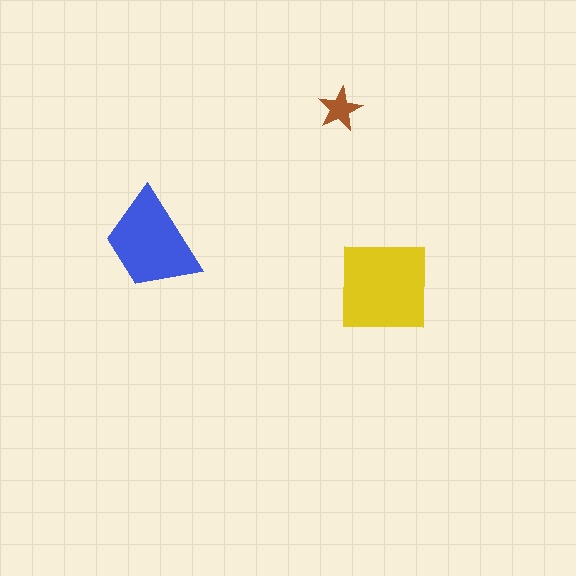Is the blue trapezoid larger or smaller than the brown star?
Larger.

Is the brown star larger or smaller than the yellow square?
Smaller.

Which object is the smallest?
The brown star.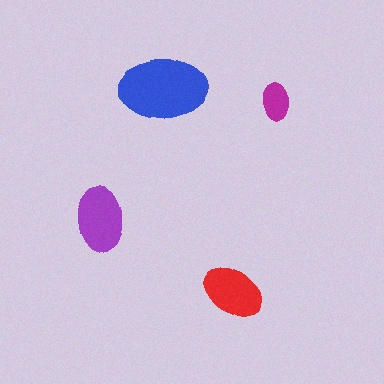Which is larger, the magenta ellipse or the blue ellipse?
The blue one.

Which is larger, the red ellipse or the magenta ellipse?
The red one.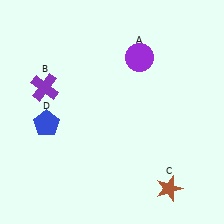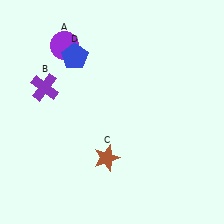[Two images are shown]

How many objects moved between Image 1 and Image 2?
3 objects moved between the two images.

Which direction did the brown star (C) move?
The brown star (C) moved left.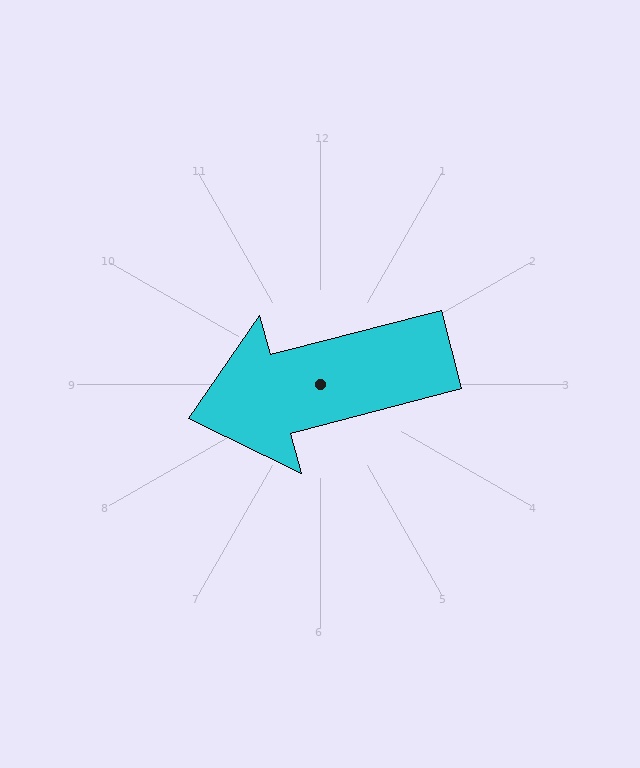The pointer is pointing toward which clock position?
Roughly 9 o'clock.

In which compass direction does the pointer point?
West.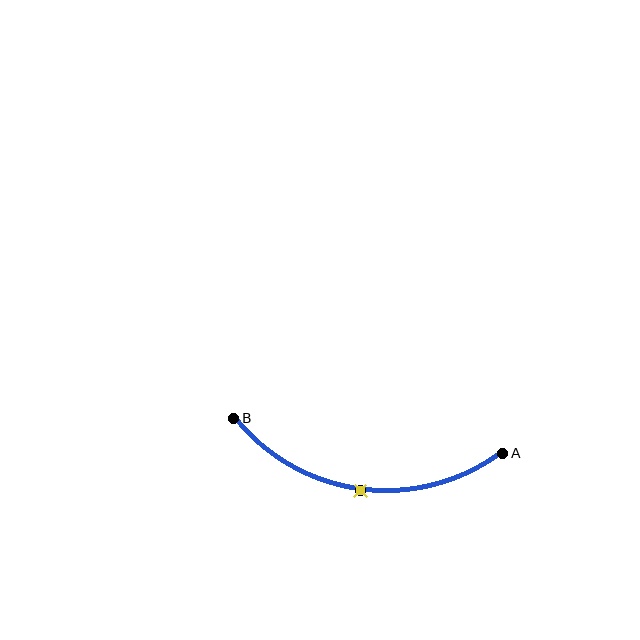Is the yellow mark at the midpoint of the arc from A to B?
Yes. The yellow mark lies on the arc at equal arc-length from both A and B — it is the arc midpoint.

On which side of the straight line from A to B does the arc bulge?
The arc bulges below the straight line connecting A and B.